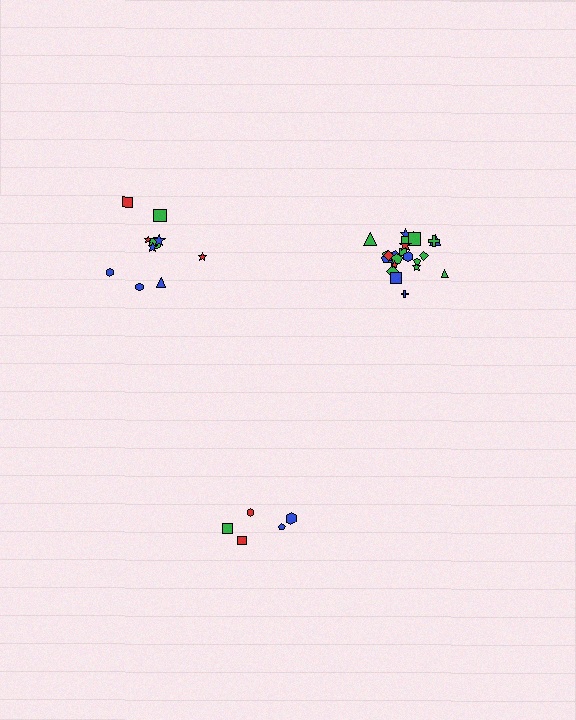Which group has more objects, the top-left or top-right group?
The top-right group.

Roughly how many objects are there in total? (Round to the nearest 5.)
Roughly 40 objects in total.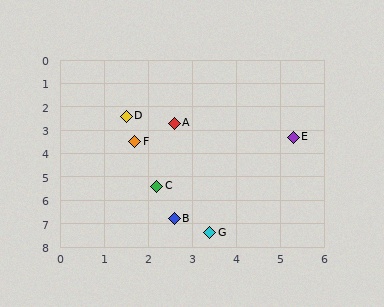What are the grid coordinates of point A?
Point A is at approximately (2.6, 2.7).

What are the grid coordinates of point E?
Point E is at approximately (5.3, 3.3).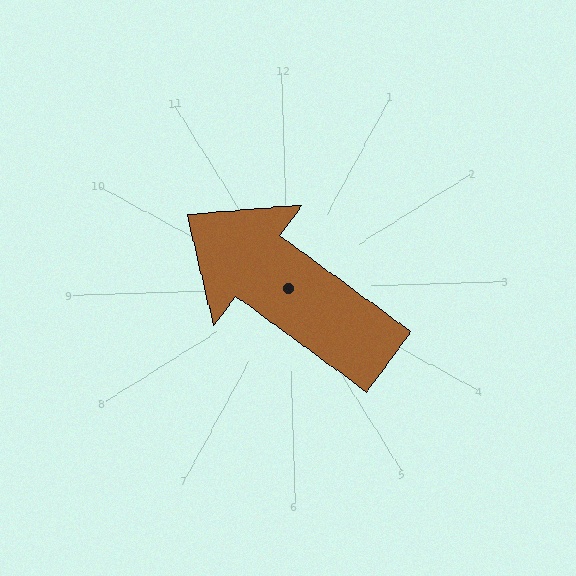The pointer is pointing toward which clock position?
Roughly 10 o'clock.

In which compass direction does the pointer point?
Northwest.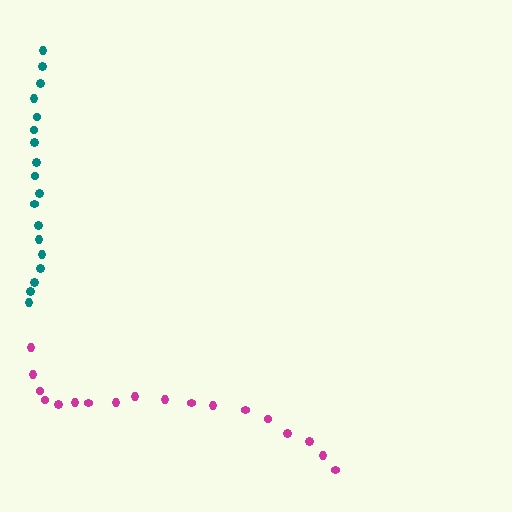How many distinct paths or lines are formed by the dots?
There are 2 distinct paths.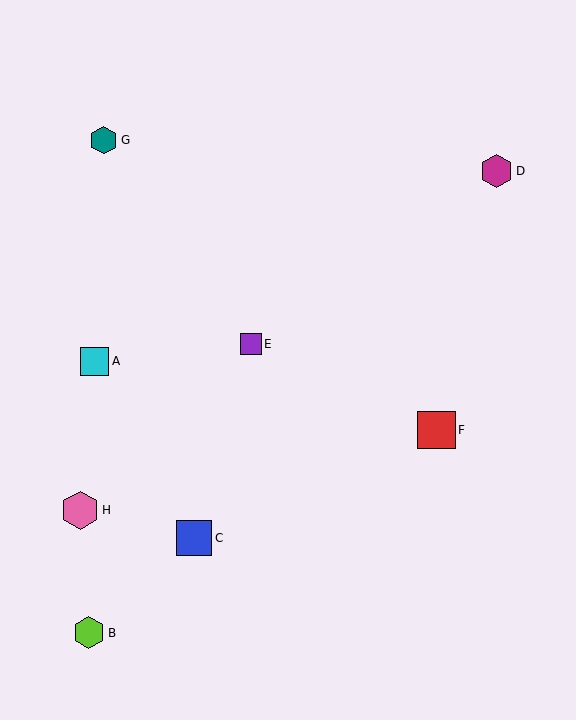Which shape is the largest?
The pink hexagon (labeled H) is the largest.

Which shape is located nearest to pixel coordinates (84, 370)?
The cyan square (labeled A) at (95, 361) is nearest to that location.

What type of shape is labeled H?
Shape H is a pink hexagon.